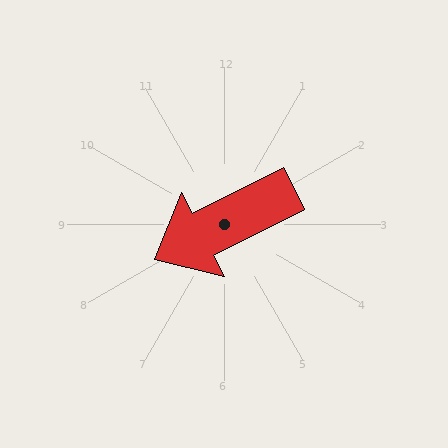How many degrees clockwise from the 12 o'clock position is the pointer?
Approximately 243 degrees.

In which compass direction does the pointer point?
Southwest.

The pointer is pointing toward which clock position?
Roughly 8 o'clock.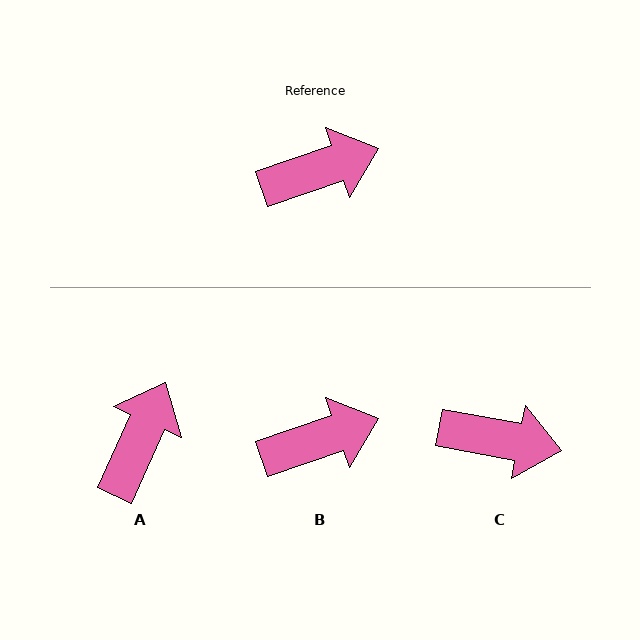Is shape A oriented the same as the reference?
No, it is off by about 47 degrees.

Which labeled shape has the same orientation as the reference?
B.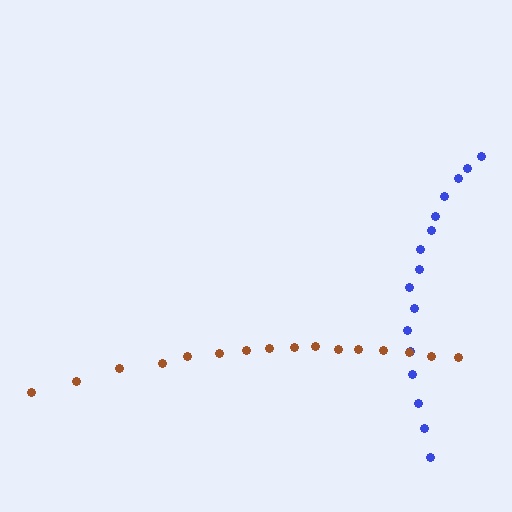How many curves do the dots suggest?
There are 2 distinct paths.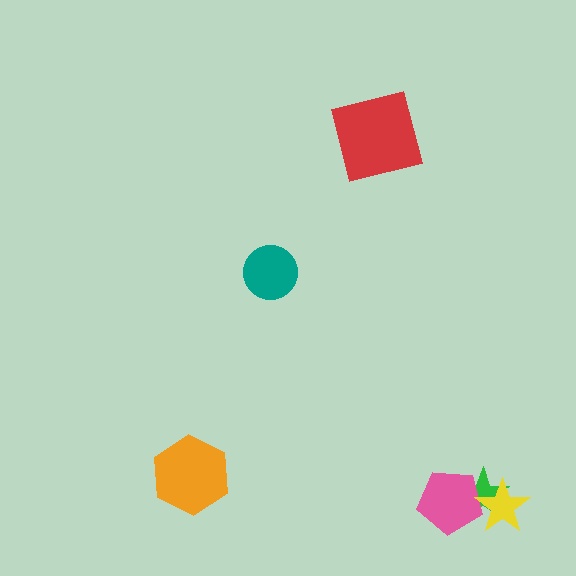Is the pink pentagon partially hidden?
Yes, it is partially covered by another shape.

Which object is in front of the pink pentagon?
The yellow star is in front of the pink pentagon.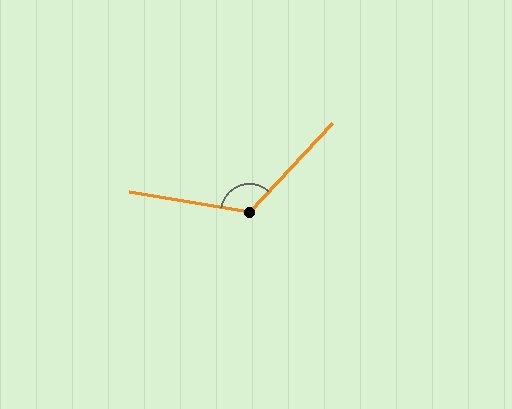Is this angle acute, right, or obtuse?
It is obtuse.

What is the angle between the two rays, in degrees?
Approximately 124 degrees.